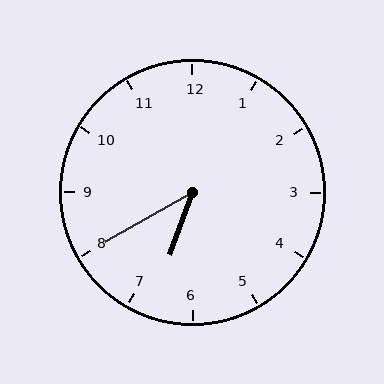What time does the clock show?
6:40.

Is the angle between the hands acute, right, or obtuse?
It is acute.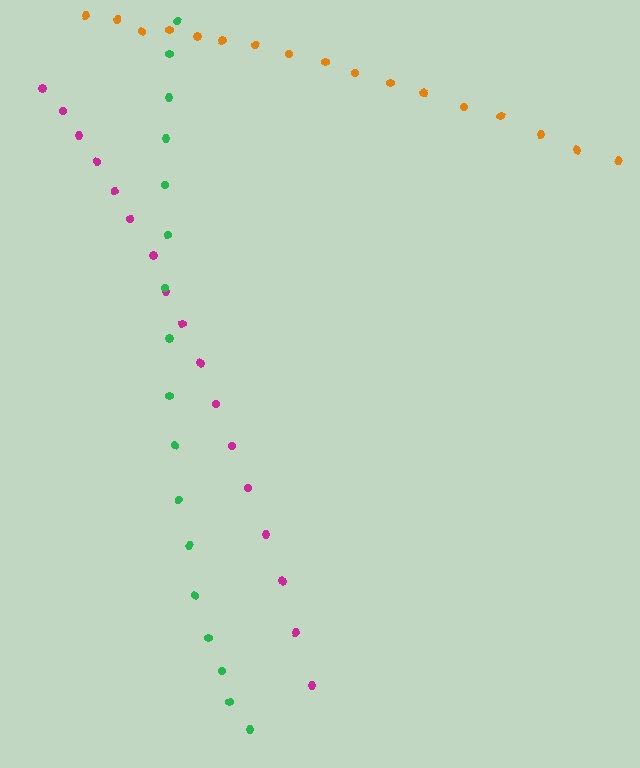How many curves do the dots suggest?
There are 3 distinct paths.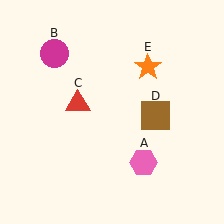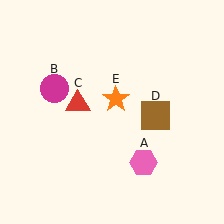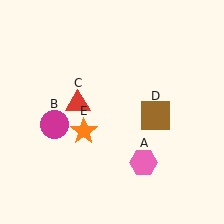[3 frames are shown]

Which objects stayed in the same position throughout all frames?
Pink hexagon (object A) and red triangle (object C) and brown square (object D) remained stationary.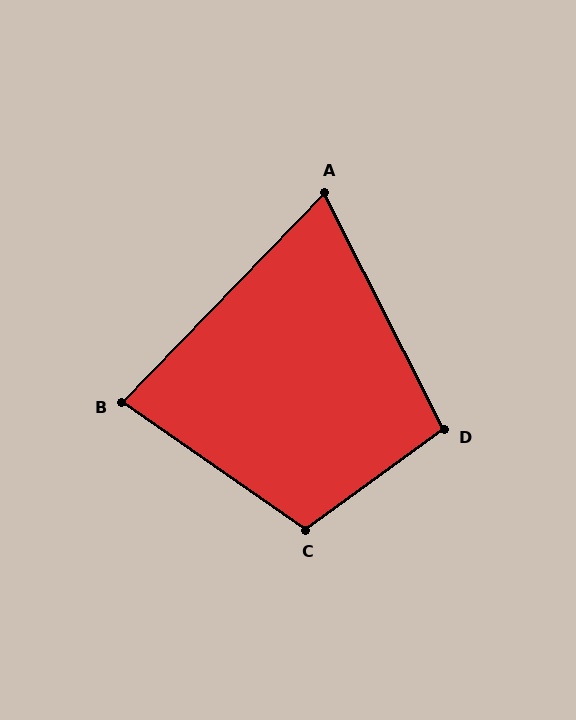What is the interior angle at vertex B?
Approximately 81 degrees (acute).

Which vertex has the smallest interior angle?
A, at approximately 71 degrees.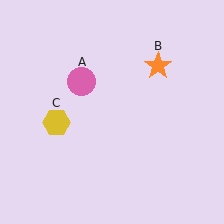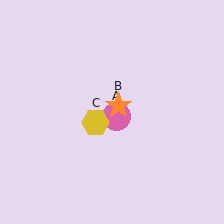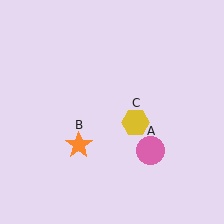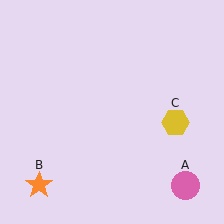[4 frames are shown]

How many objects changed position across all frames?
3 objects changed position: pink circle (object A), orange star (object B), yellow hexagon (object C).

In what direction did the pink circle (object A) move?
The pink circle (object A) moved down and to the right.